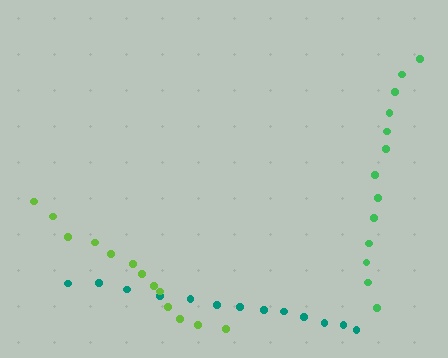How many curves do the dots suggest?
There are 3 distinct paths.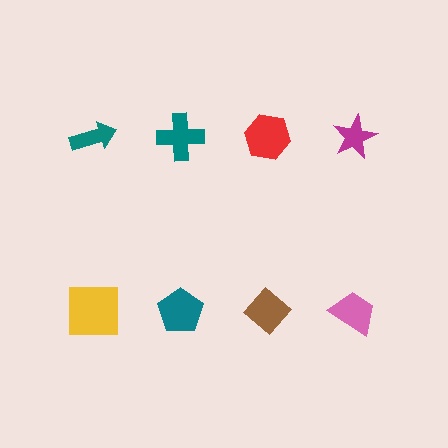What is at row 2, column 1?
A yellow square.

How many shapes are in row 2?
4 shapes.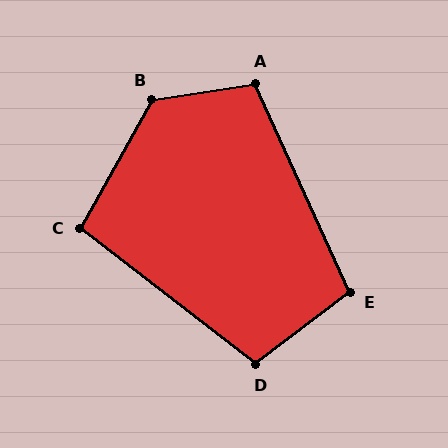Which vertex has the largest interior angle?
B, at approximately 128 degrees.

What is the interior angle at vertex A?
Approximately 106 degrees (obtuse).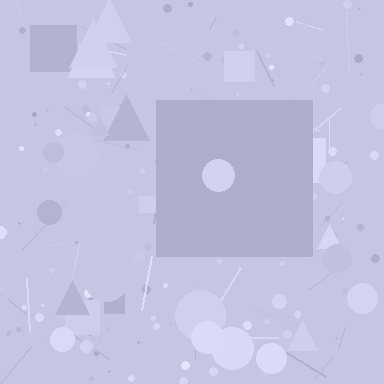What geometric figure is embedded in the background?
A square is embedded in the background.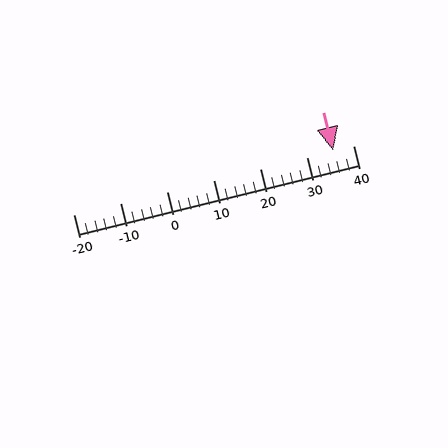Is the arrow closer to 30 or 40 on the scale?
The arrow is closer to 40.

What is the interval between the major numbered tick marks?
The major tick marks are spaced 10 units apart.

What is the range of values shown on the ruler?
The ruler shows values from -20 to 40.